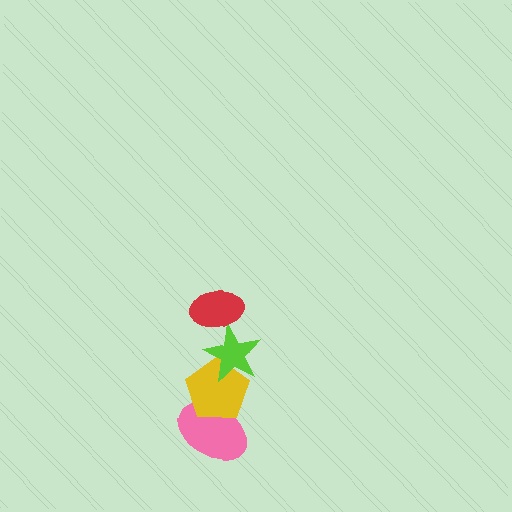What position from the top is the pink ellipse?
The pink ellipse is 4th from the top.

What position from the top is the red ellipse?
The red ellipse is 1st from the top.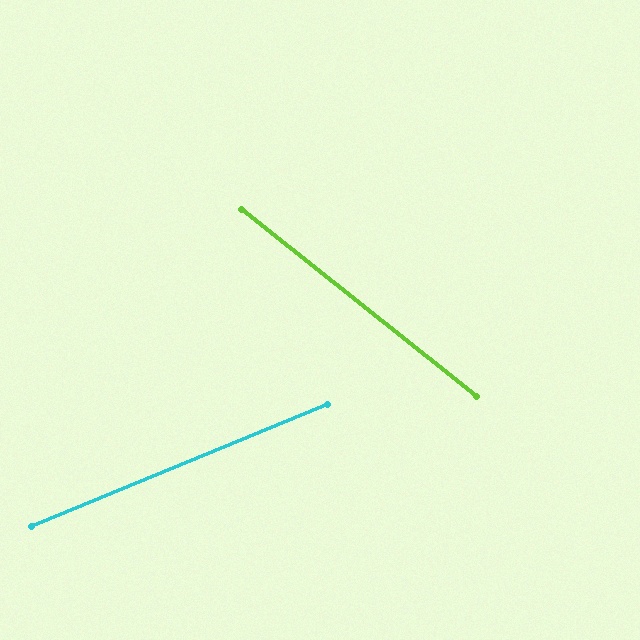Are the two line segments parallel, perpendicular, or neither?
Neither parallel nor perpendicular — they differ by about 61°.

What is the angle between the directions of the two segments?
Approximately 61 degrees.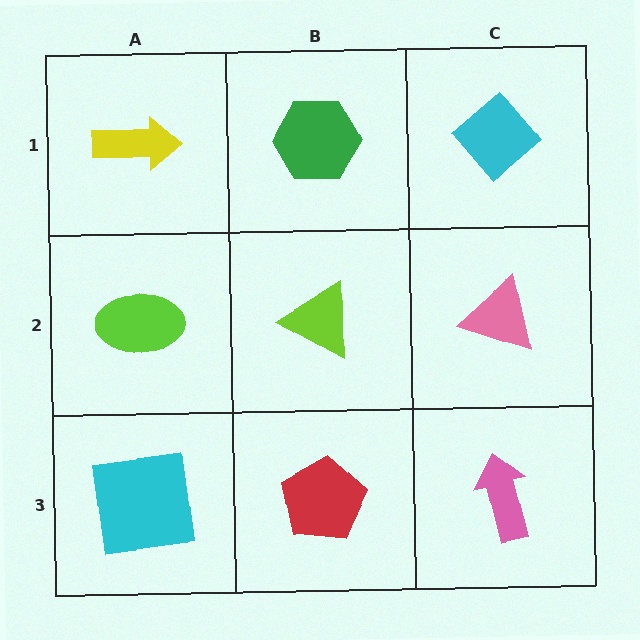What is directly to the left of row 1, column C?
A green hexagon.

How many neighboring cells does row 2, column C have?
3.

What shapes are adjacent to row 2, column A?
A yellow arrow (row 1, column A), a cyan square (row 3, column A), a lime triangle (row 2, column B).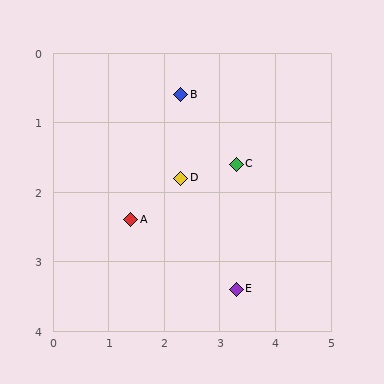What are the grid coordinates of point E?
Point E is at approximately (3.3, 3.4).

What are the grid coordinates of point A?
Point A is at approximately (1.4, 2.4).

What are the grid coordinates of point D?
Point D is at approximately (2.3, 1.8).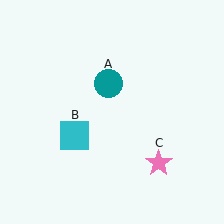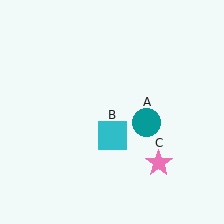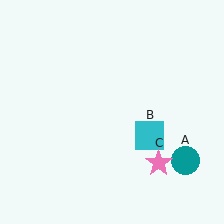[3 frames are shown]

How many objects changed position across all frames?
2 objects changed position: teal circle (object A), cyan square (object B).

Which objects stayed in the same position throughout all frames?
Pink star (object C) remained stationary.